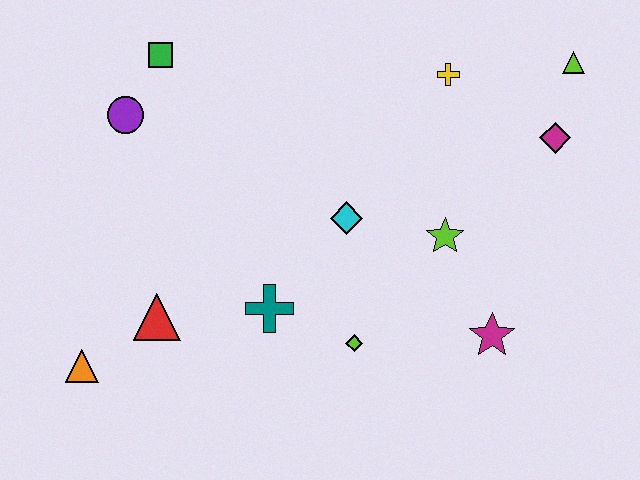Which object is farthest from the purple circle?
The lime triangle is farthest from the purple circle.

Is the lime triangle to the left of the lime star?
No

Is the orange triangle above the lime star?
No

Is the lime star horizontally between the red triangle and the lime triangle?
Yes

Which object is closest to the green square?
The purple circle is closest to the green square.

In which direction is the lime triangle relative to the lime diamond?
The lime triangle is above the lime diamond.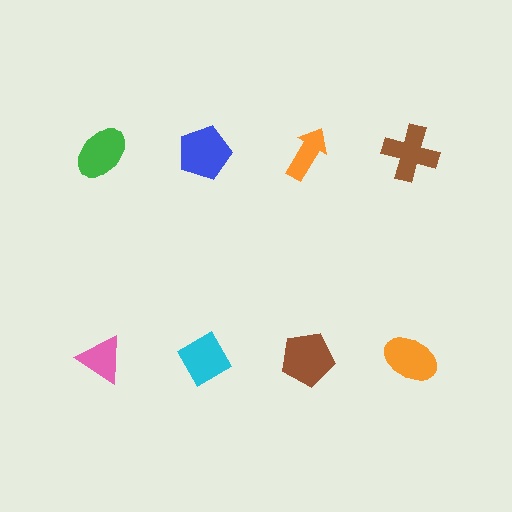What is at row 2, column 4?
An orange ellipse.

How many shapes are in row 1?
4 shapes.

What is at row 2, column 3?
A brown pentagon.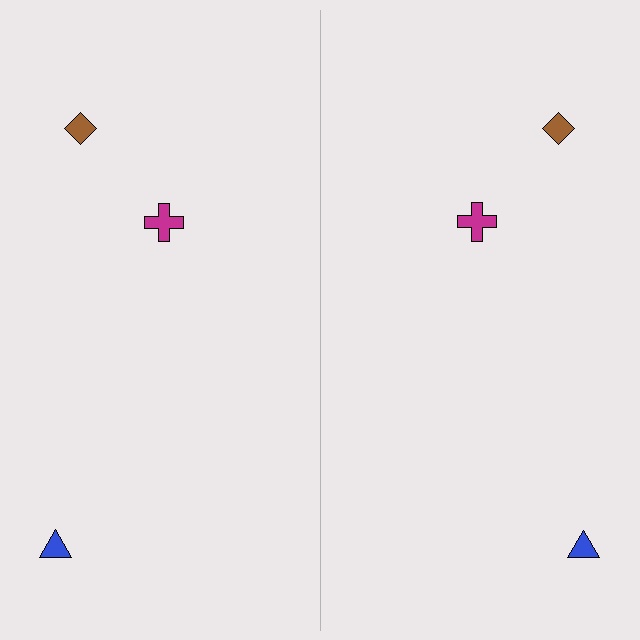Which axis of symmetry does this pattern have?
The pattern has a vertical axis of symmetry running through the center of the image.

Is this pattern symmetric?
Yes, this pattern has bilateral (reflection) symmetry.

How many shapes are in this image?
There are 6 shapes in this image.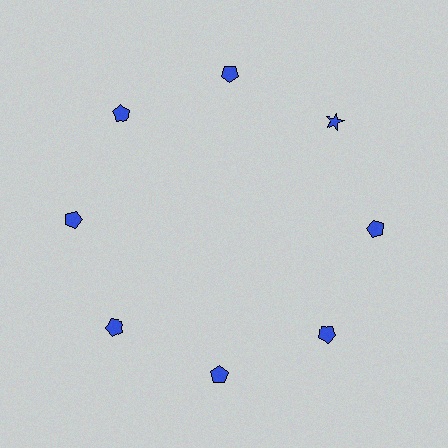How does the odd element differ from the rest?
It has a different shape: star instead of pentagon.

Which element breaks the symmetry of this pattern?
The blue star at roughly the 2 o'clock position breaks the symmetry. All other shapes are blue pentagons.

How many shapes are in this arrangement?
There are 8 shapes arranged in a ring pattern.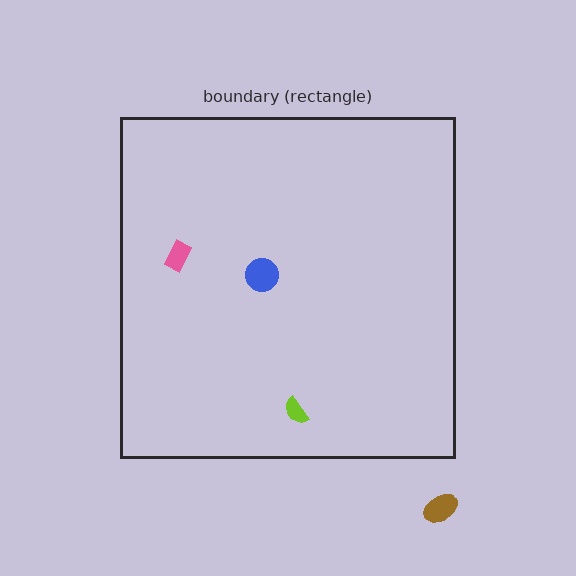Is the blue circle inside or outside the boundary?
Inside.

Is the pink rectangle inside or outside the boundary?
Inside.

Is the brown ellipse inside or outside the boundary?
Outside.